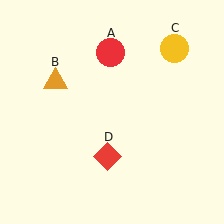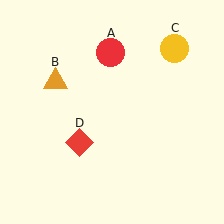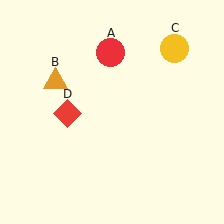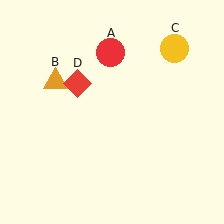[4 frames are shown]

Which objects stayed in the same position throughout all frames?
Red circle (object A) and orange triangle (object B) and yellow circle (object C) remained stationary.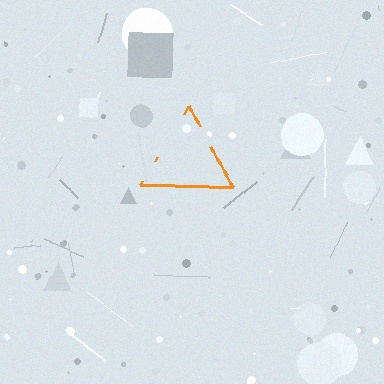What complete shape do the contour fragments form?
The contour fragments form a triangle.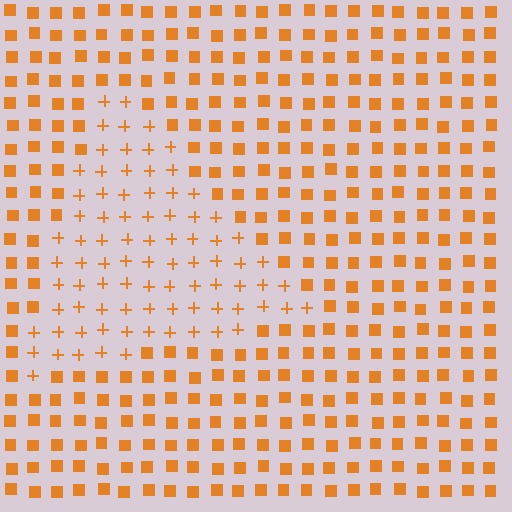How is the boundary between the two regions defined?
The boundary is defined by a change in element shape: plus signs inside vs. squares outside. All elements share the same color and spacing.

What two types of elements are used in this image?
The image uses plus signs inside the triangle region and squares outside it.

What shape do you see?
I see a triangle.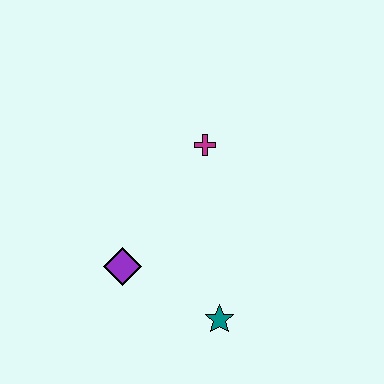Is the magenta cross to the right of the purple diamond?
Yes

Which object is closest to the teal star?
The purple diamond is closest to the teal star.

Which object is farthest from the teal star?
The magenta cross is farthest from the teal star.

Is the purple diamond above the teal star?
Yes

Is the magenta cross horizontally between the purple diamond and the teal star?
Yes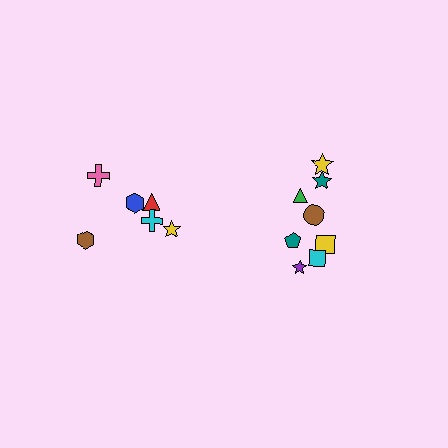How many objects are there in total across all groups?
There are 14 objects.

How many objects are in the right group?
There are 8 objects.